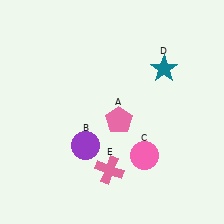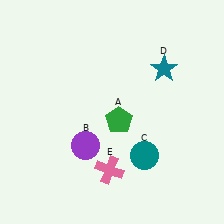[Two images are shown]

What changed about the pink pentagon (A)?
In Image 1, A is pink. In Image 2, it changed to green.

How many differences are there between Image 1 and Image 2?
There are 2 differences between the two images.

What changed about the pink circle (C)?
In Image 1, C is pink. In Image 2, it changed to teal.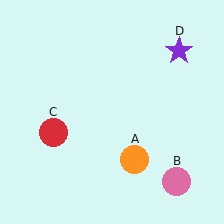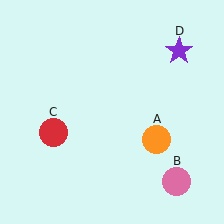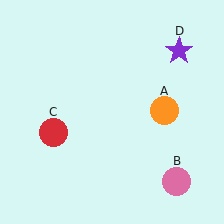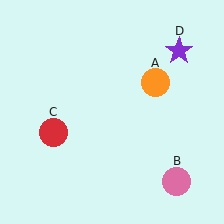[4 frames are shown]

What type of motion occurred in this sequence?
The orange circle (object A) rotated counterclockwise around the center of the scene.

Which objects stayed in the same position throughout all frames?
Pink circle (object B) and red circle (object C) and purple star (object D) remained stationary.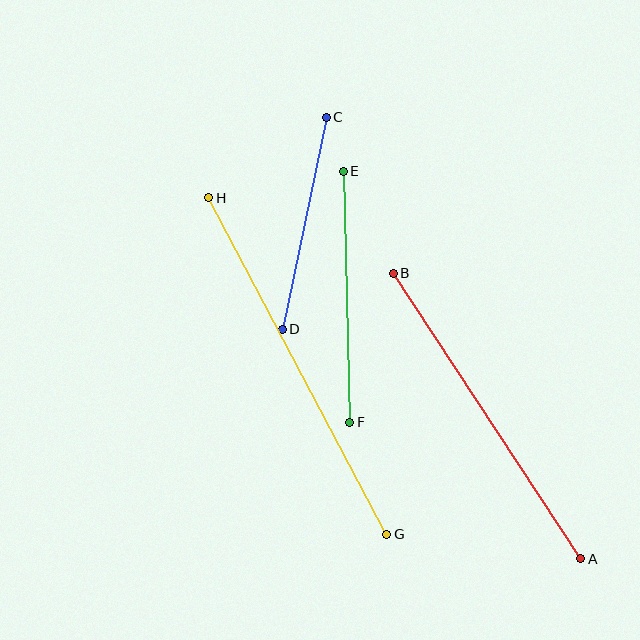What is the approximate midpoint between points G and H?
The midpoint is at approximately (298, 366) pixels.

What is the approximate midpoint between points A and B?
The midpoint is at approximately (487, 416) pixels.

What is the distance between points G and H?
The distance is approximately 380 pixels.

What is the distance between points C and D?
The distance is approximately 216 pixels.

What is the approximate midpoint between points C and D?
The midpoint is at approximately (304, 223) pixels.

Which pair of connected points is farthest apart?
Points G and H are farthest apart.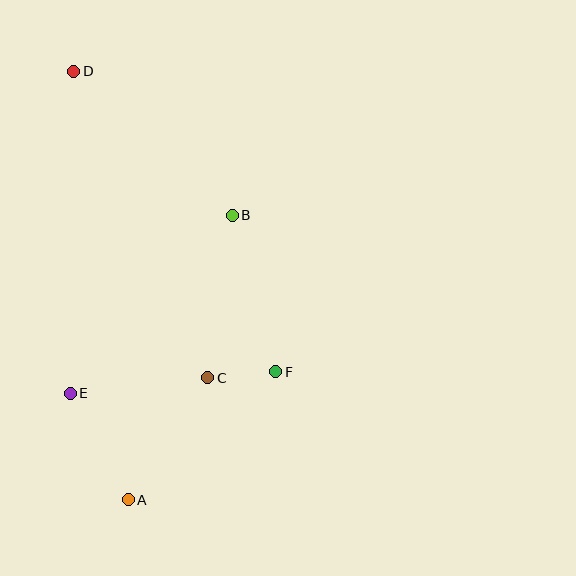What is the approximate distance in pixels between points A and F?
The distance between A and F is approximately 195 pixels.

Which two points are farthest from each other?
Points A and D are farthest from each other.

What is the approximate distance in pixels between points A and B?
The distance between A and B is approximately 303 pixels.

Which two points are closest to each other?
Points C and F are closest to each other.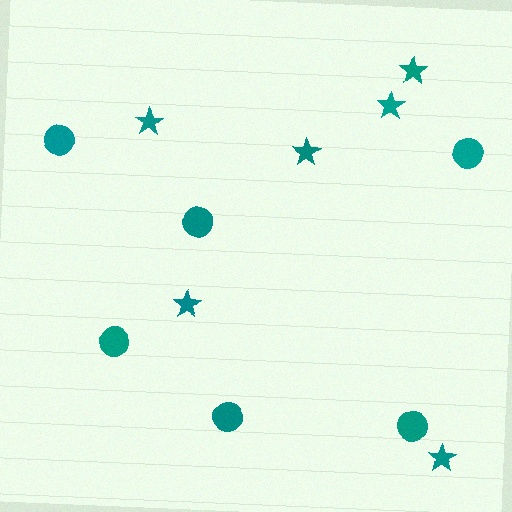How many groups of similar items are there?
There are 2 groups: one group of circles (6) and one group of stars (6).